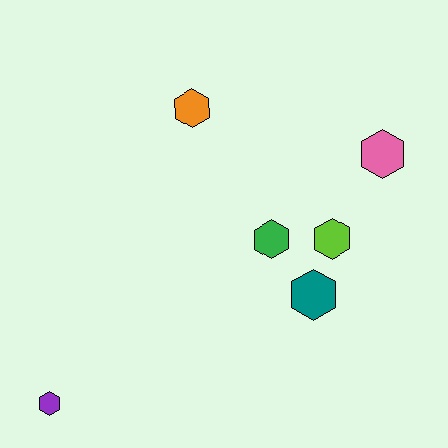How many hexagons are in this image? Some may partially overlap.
There are 6 hexagons.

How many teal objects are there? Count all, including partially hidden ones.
There is 1 teal object.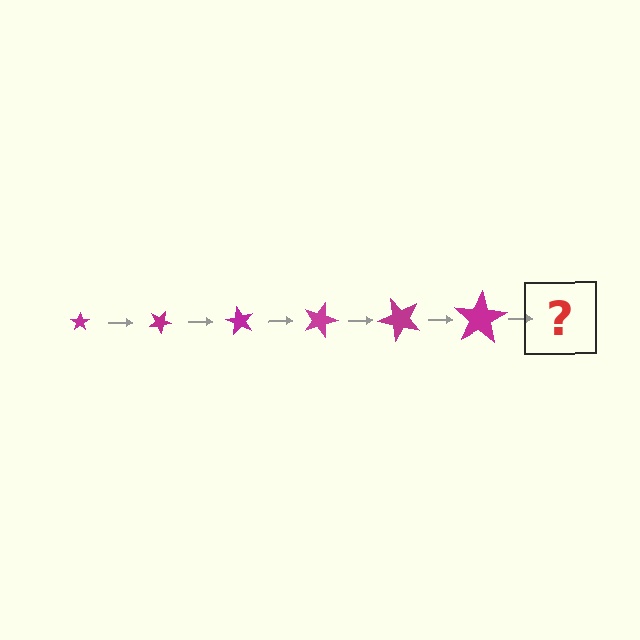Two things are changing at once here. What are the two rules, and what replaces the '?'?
The two rules are that the star grows larger each step and it rotates 30 degrees each step. The '?' should be a star, larger than the previous one and rotated 180 degrees from the start.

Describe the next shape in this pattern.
It should be a star, larger than the previous one and rotated 180 degrees from the start.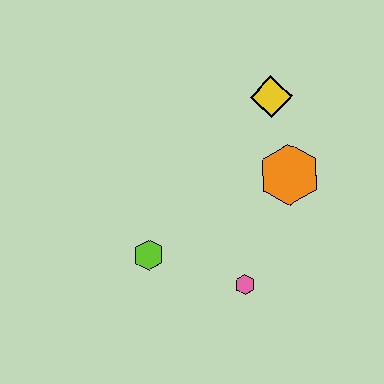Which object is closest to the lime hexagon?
The pink hexagon is closest to the lime hexagon.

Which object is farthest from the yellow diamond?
The lime hexagon is farthest from the yellow diamond.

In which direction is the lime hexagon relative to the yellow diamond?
The lime hexagon is below the yellow diamond.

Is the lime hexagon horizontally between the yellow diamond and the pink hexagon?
No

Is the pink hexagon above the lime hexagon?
No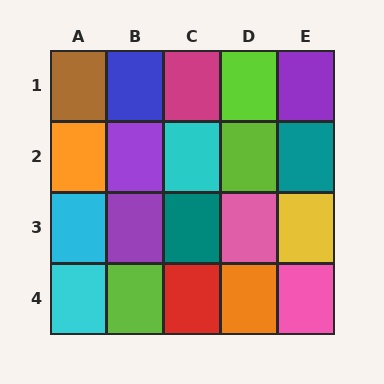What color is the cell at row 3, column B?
Purple.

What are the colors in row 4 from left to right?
Cyan, lime, red, orange, pink.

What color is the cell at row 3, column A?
Cyan.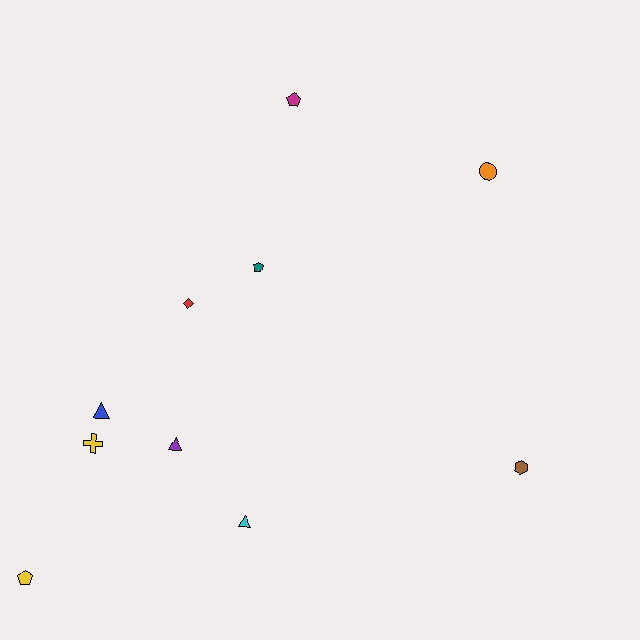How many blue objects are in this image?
There is 1 blue object.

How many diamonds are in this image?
There is 1 diamond.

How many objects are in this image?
There are 10 objects.